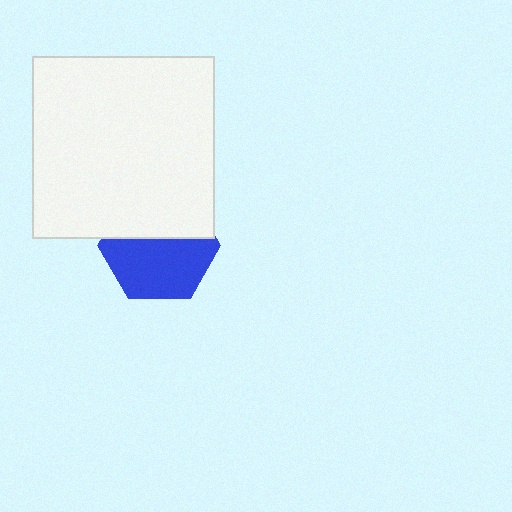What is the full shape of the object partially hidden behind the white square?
The partially hidden object is a blue hexagon.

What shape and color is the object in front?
The object in front is a white square.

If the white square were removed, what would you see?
You would see the complete blue hexagon.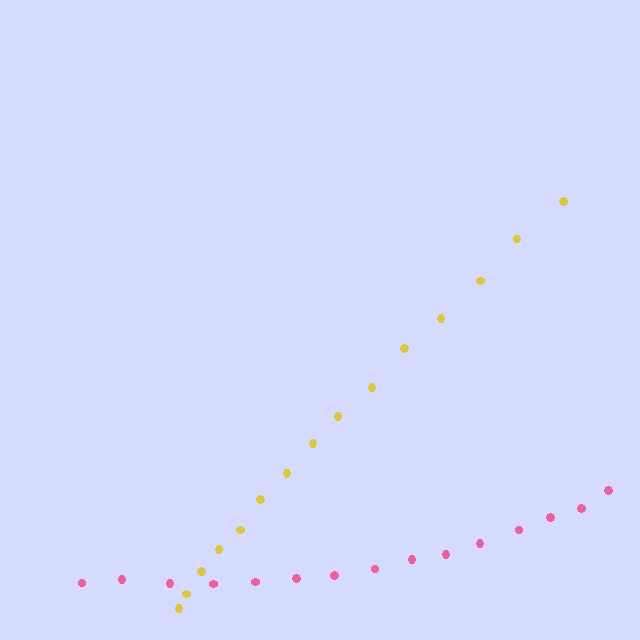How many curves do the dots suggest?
There are 2 distinct paths.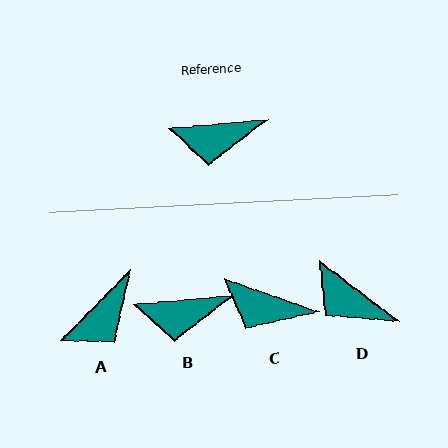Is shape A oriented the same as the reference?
No, it is off by about 41 degrees.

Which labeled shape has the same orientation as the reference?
B.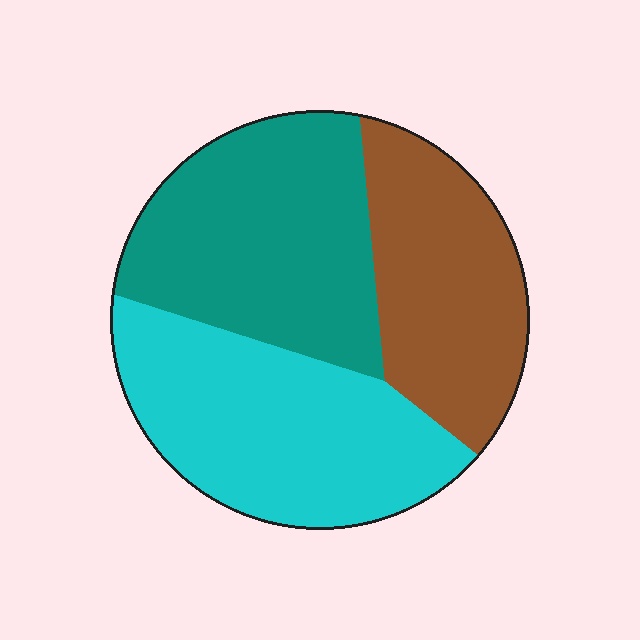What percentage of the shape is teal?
Teal covers roughly 35% of the shape.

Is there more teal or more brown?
Teal.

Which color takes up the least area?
Brown, at roughly 30%.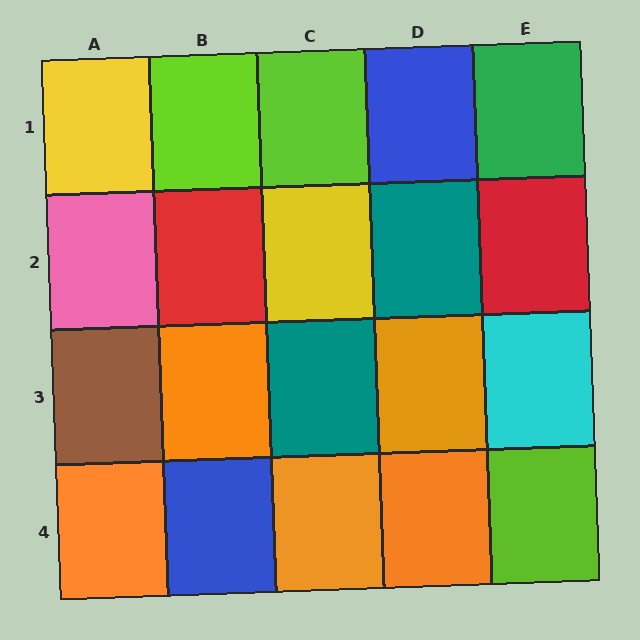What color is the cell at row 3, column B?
Orange.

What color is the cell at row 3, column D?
Orange.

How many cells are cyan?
1 cell is cyan.